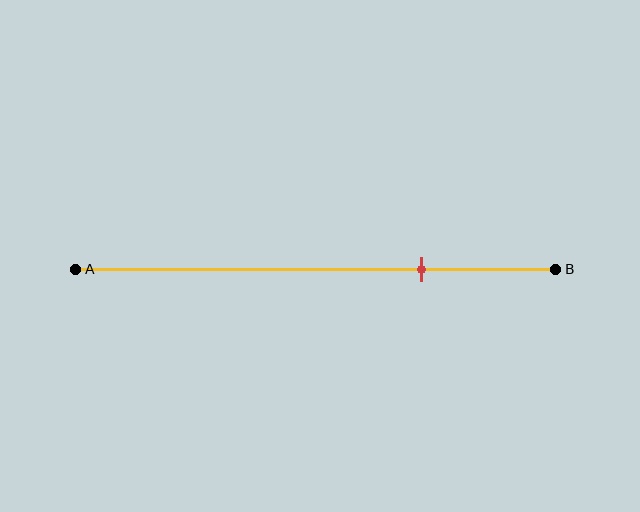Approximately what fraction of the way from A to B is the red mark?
The red mark is approximately 70% of the way from A to B.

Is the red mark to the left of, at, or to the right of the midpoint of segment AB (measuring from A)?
The red mark is to the right of the midpoint of segment AB.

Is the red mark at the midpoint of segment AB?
No, the mark is at about 70% from A, not at the 50% midpoint.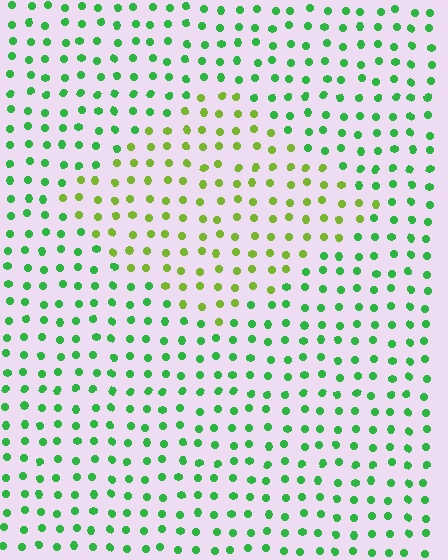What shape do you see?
I see a diamond.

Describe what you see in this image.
The image is filled with small green elements in a uniform arrangement. A diamond-shaped region is visible where the elements are tinted to a slightly different hue, forming a subtle color boundary.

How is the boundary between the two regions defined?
The boundary is defined purely by a slight shift in hue (about 41 degrees). Spacing, size, and orientation are identical on both sides.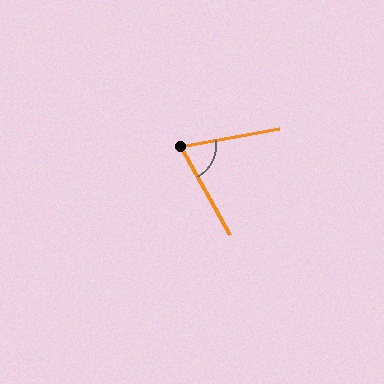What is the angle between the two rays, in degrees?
Approximately 71 degrees.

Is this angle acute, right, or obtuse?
It is acute.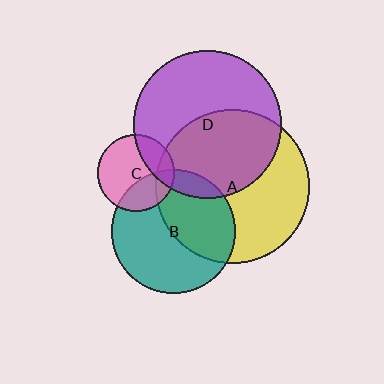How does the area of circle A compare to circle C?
Approximately 4.0 times.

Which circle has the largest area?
Circle A (yellow).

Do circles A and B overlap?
Yes.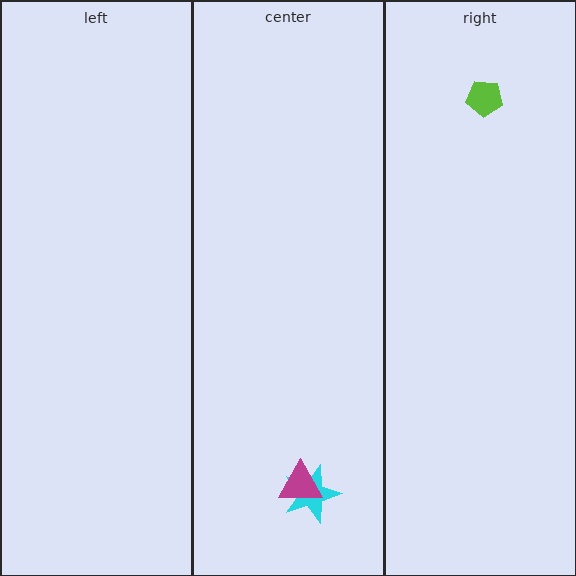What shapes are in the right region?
The lime pentagon.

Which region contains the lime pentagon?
The right region.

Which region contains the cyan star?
The center region.